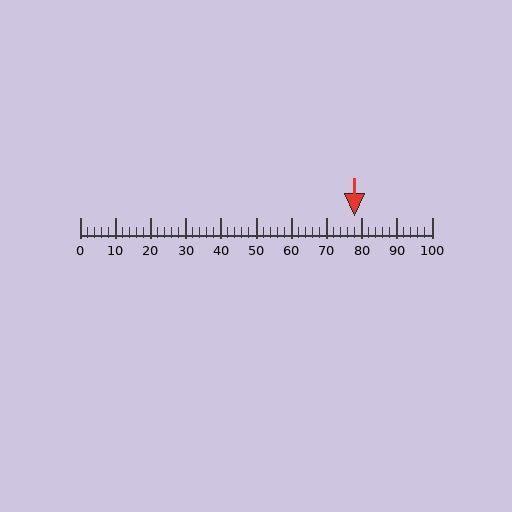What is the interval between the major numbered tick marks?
The major tick marks are spaced 10 units apart.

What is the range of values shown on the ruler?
The ruler shows values from 0 to 100.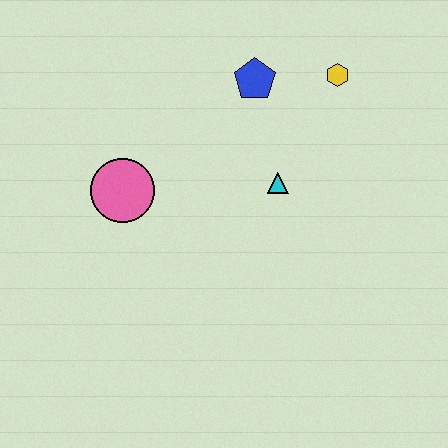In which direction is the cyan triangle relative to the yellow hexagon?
The cyan triangle is below the yellow hexagon.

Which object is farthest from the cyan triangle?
The pink circle is farthest from the cyan triangle.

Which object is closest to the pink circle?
The cyan triangle is closest to the pink circle.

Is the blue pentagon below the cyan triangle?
No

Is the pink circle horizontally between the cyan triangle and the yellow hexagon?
No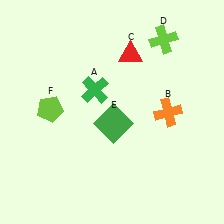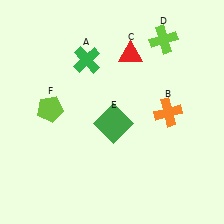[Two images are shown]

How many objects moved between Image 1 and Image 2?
1 object moved between the two images.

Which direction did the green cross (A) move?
The green cross (A) moved up.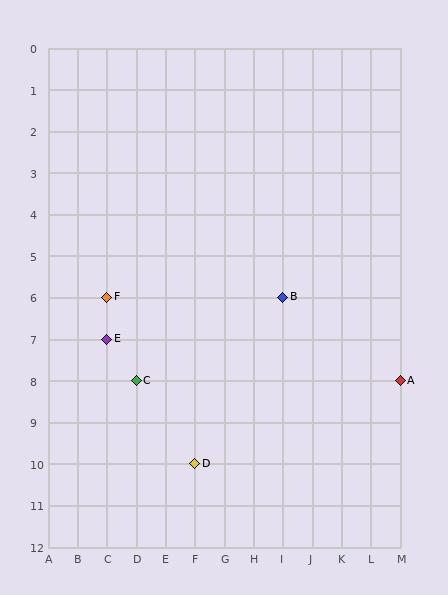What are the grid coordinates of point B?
Point B is at grid coordinates (I, 6).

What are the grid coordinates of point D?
Point D is at grid coordinates (F, 10).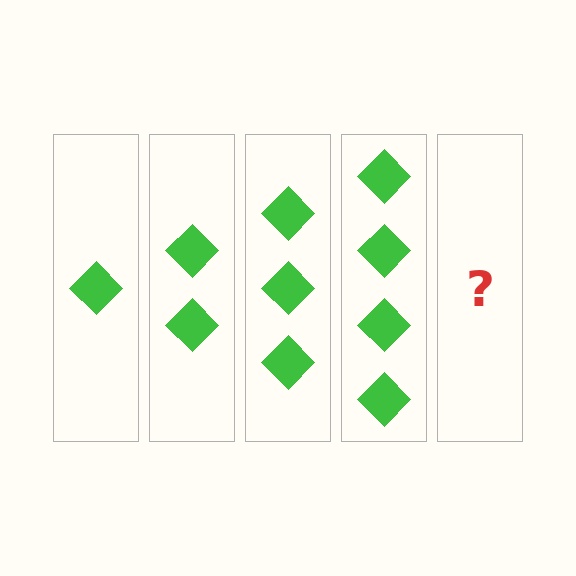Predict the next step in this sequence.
The next step is 5 diamonds.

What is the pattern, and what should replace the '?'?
The pattern is that each step adds one more diamond. The '?' should be 5 diamonds.